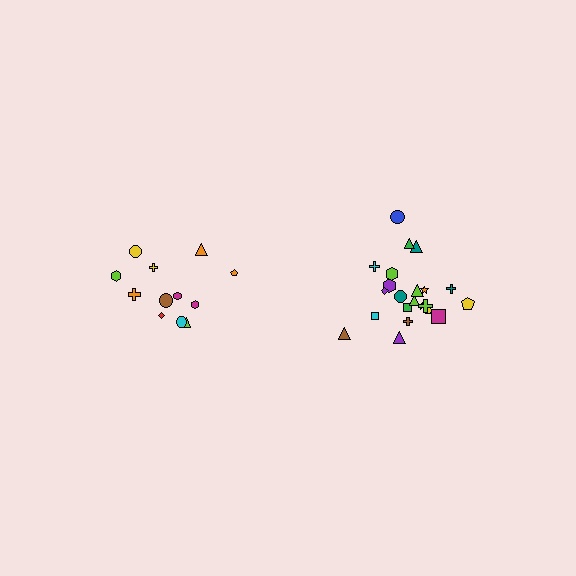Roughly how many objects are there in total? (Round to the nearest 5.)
Roughly 35 objects in total.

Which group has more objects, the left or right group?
The right group.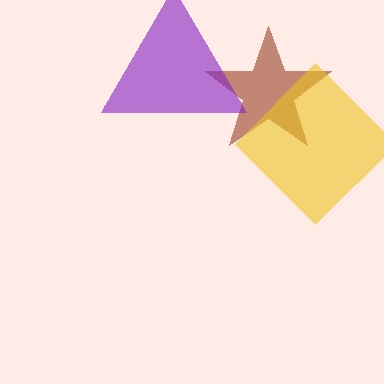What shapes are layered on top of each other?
The layered shapes are: a brown star, a yellow diamond, a purple triangle.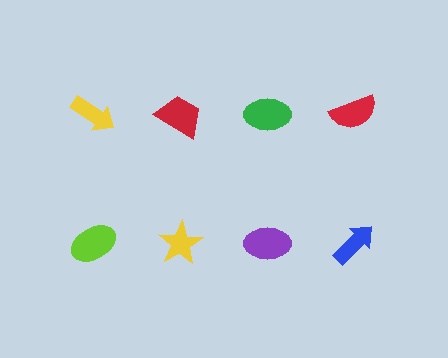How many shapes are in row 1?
4 shapes.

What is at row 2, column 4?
A blue arrow.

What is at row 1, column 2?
A red trapezoid.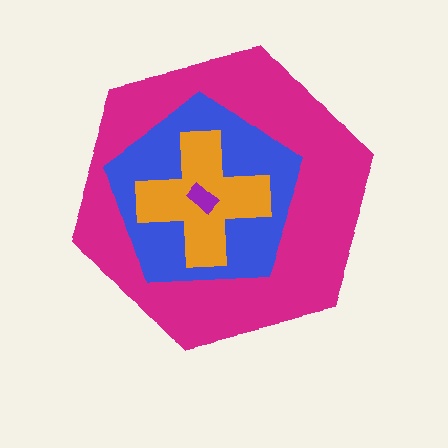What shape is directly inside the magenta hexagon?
The blue pentagon.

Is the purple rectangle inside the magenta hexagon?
Yes.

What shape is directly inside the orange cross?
The purple rectangle.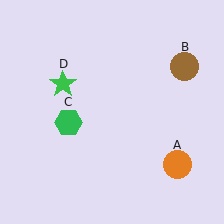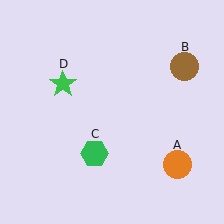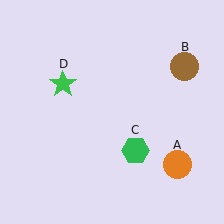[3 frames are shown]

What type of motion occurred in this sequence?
The green hexagon (object C) rotated counterclockwise around the center of the scene.